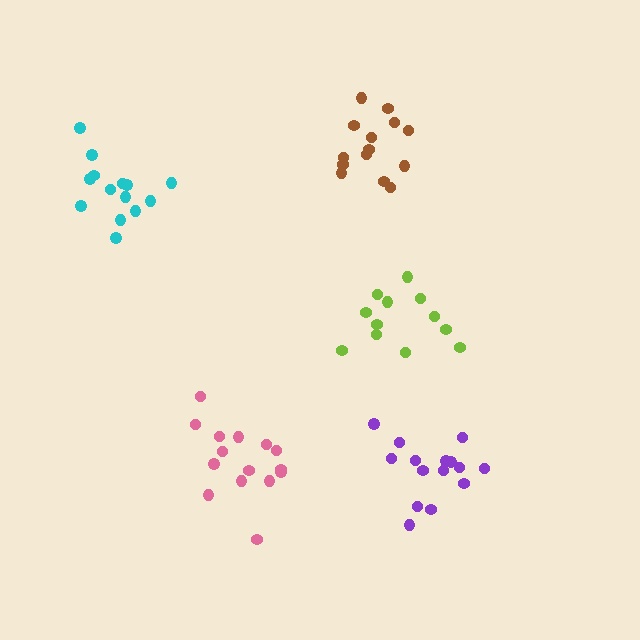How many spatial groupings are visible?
There are 5 spatial groupings.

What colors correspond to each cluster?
The clusters are colored: pink, cyan, lime, purple, brown.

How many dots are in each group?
Group 1: 15 dots, Group 2: 14 dots, Group 3: 12 dots, Group 4: 15 dots, Group 5: 14 dots (70 total).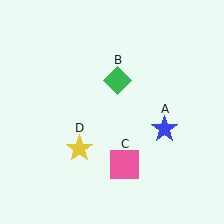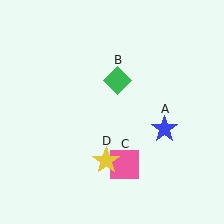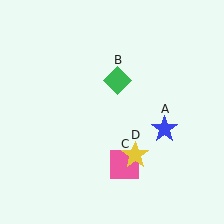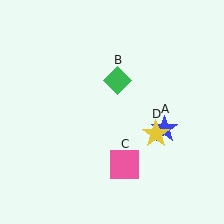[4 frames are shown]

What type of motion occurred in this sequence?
The yellow star (object D) rotated counterclockwise around the center of the scene.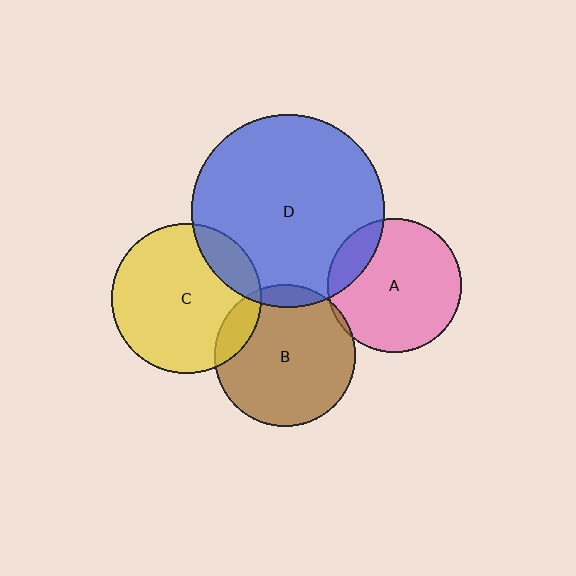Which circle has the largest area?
Circle D (blue).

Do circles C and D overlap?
Yes.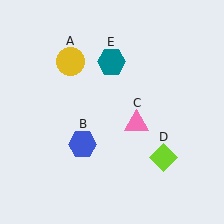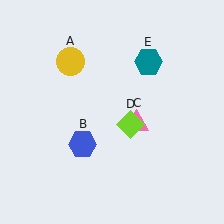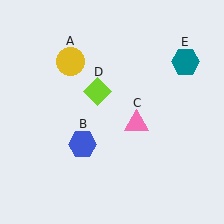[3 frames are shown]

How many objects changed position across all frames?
2 objects changed position: lime diamond (object D), teal hexagon (object E).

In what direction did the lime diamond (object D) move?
The lime diamond (object D) moved up and to the left.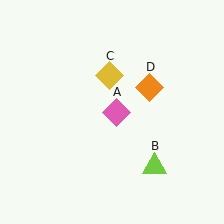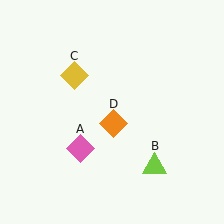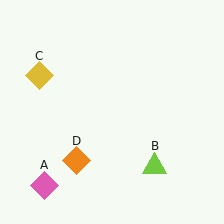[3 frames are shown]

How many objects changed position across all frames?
3 objects changed position: pink diamond (object A), yellow diamond (object C), orange diamond (object D).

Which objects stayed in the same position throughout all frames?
Lime triangle (object B) remained stationary.